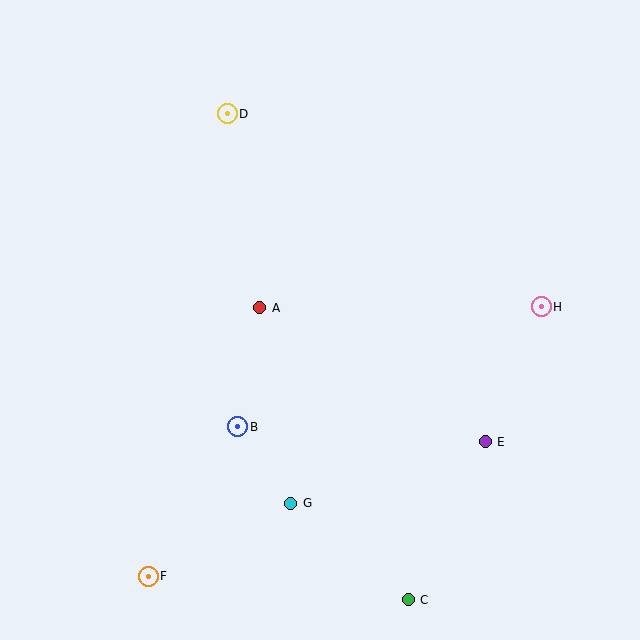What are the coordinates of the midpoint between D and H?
The midpoint between D and H is at (384, 210).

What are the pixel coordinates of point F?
Point F is at (148, 576).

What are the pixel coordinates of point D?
Point D is at (227, 114).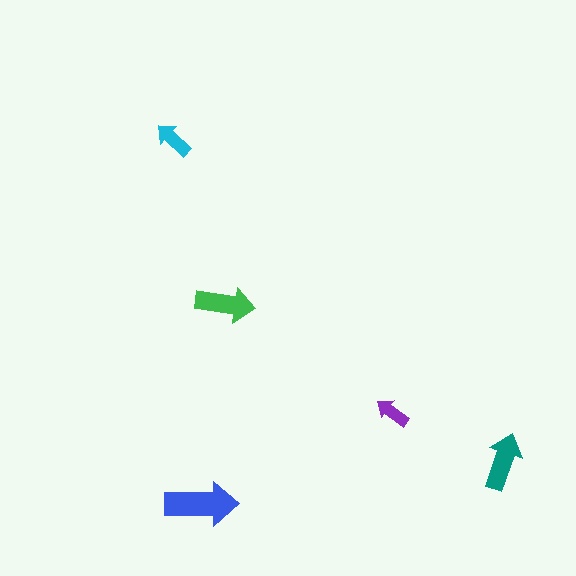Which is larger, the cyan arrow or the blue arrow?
The blue one.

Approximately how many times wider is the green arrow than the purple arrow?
About 1.5 times wider.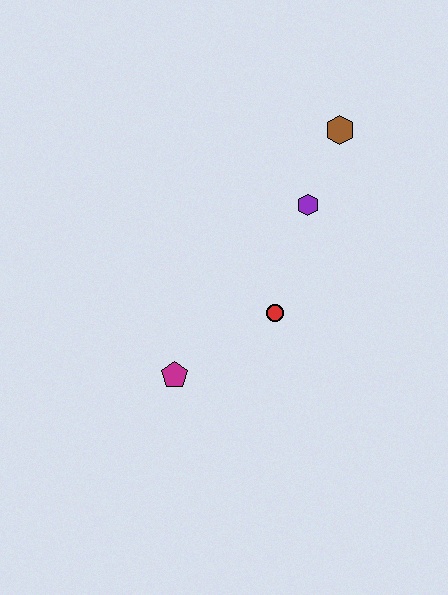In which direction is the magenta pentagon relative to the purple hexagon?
The magenta pentagon is below the purple hexagon.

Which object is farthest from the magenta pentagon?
The brown hexagon is farthest from the magenta pentagon.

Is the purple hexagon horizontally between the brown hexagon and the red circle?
Yes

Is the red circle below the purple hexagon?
Yes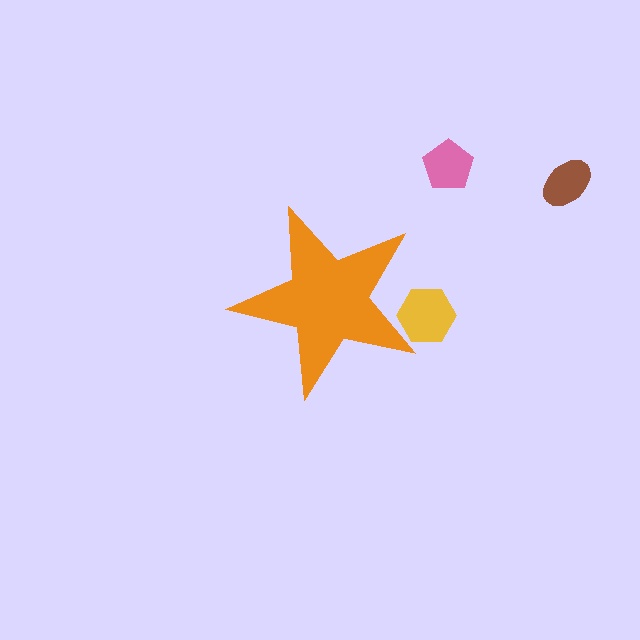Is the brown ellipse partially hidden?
No, the brown ellipse is fully visible.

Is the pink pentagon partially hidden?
No, the pink pentagon is fully visible.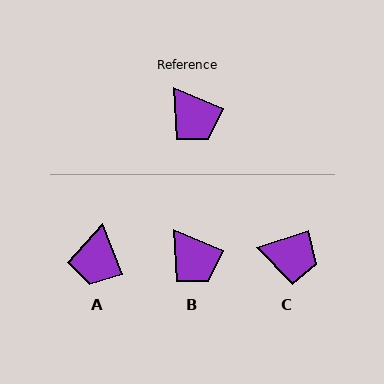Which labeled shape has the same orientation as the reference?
B.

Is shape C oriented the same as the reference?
No, it is off by about 40 degrees.